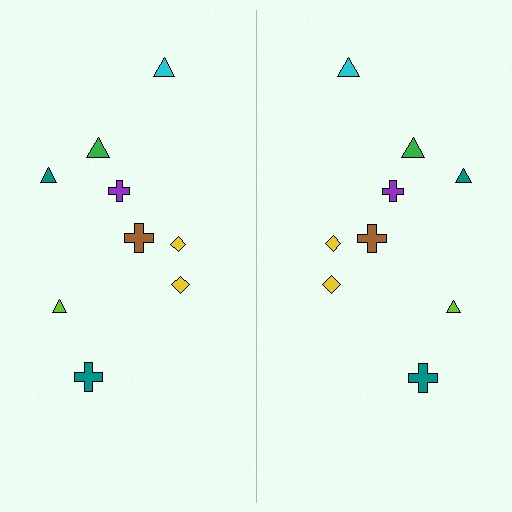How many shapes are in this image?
There are 18 shapes in this image.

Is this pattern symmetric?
Yes, this pattern has bilateral (reflection) symmetry.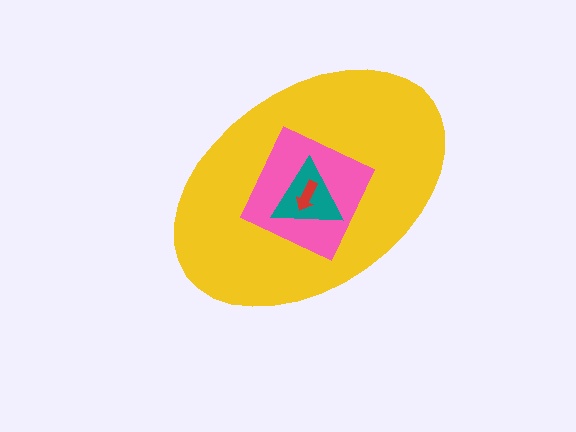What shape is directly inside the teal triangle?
The red arrow.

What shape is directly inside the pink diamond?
The teal triangle.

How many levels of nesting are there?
4.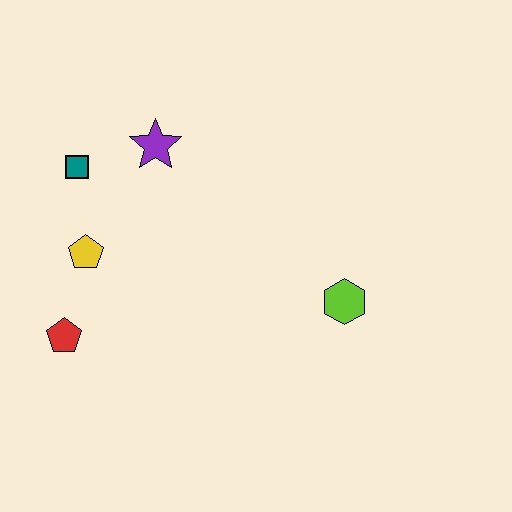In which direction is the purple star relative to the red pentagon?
The purple star is above the red pentagon.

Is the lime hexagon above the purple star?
No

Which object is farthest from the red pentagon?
The lime hexagon is farthest from the red pentagon.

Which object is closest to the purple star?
The teal square is closest to the purple star.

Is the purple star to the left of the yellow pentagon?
No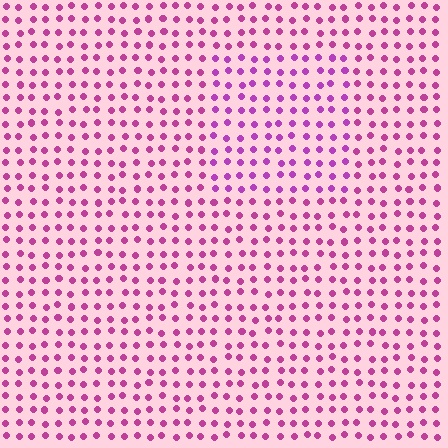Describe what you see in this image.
The image is filled with small magenta elements in a uniform arrangement. A rectangle-shaped region is visible where the elements are tinted to a slightly different hue, forming a subtle color boundary.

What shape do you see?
I see a rectangle.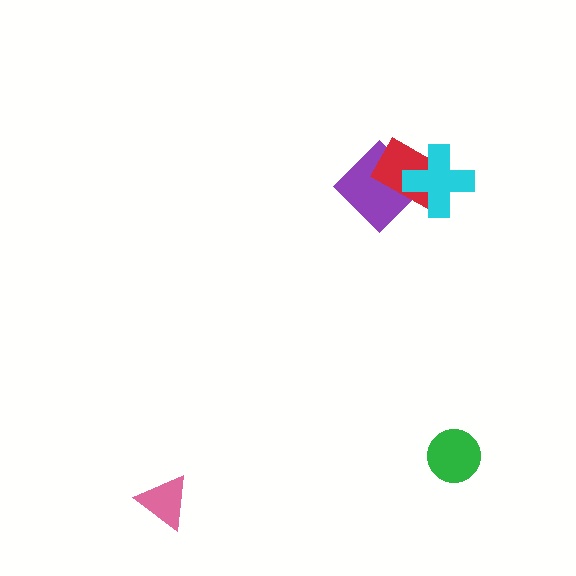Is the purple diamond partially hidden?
Yes, it is partially covered by another shape.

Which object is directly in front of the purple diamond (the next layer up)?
The red rectangle is directly in front of the purple diamond.